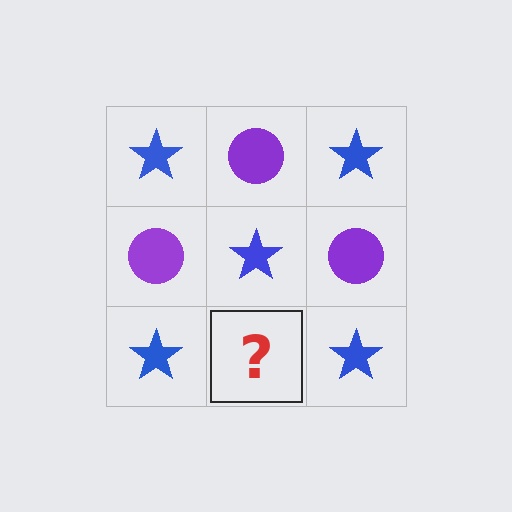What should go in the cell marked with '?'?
The missing cell should contain a purple circle.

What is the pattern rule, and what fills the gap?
The rule is that it alternates blue star and purple circle in a checkerboard pattern. The gap should be filled with a purple circle.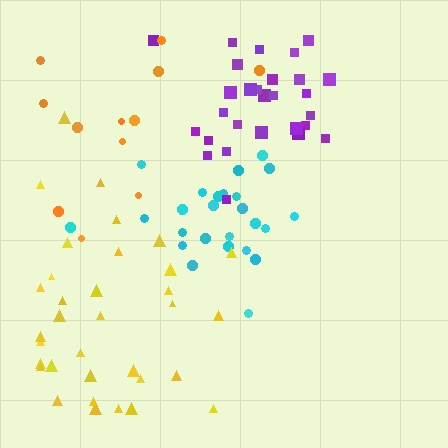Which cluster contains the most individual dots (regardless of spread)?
Yellow (34).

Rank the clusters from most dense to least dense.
purple, cyan, yellow, orange.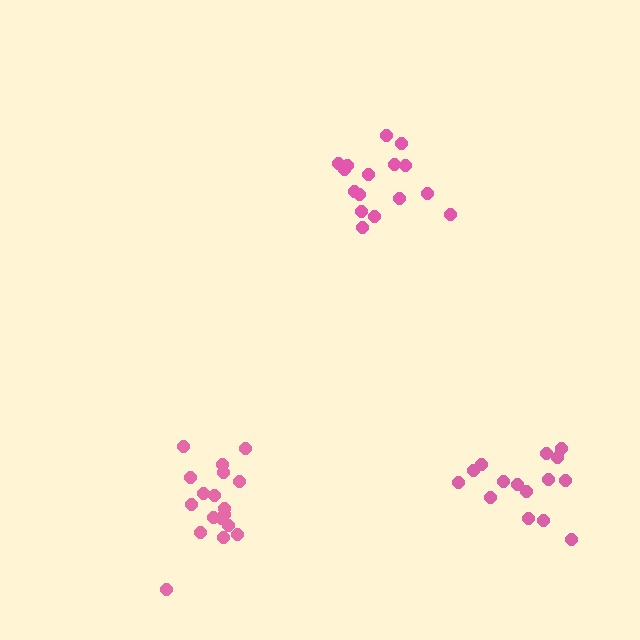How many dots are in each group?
Group 1: 16 dots, Group 2: 18 dots, Group 3: 15 dots (49 total).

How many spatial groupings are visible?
There are 3 spatial groupings.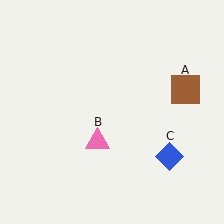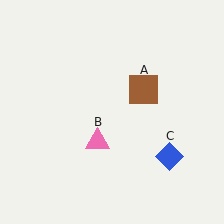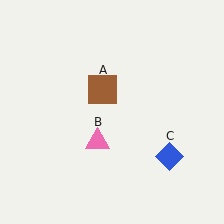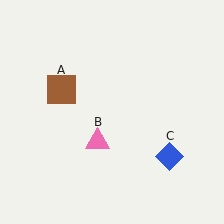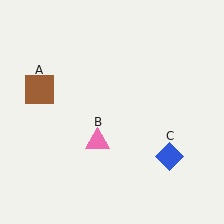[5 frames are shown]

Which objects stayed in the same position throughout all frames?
Pink triangle (object B) and blue diamond (object C) remained stationary.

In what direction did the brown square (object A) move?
The brown square (object A) moved left.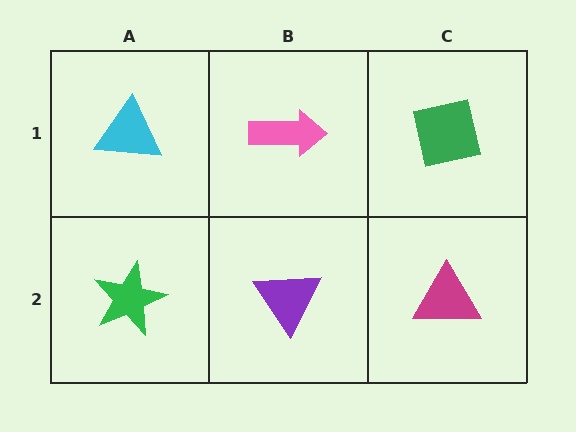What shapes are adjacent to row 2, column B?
A pink arrow (row 1, column B), a green star (row 2, column A), a magenta triangle (row 2, column C).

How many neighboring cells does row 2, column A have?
2.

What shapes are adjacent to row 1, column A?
A green star (row 2, column A), a pink arrow (row 1, column B).